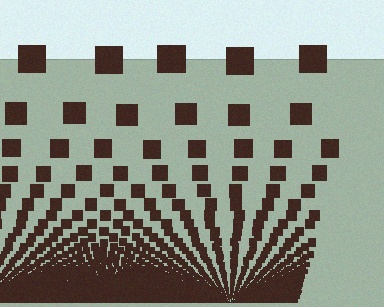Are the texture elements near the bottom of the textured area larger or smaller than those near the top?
Smaller. The gradient is inverted — elements near the bottom are smaller and denser.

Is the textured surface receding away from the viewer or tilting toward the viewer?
The surface appears to tilt toward the viewer. Texture elements get larger and sparser toward the top.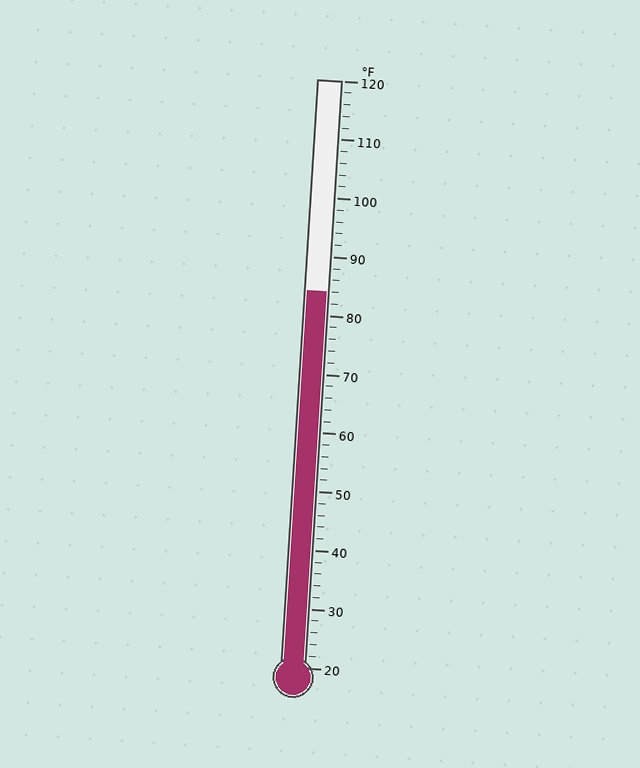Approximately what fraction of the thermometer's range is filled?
The thermometer is filled to approximately 65% of its range.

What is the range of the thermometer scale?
The thermometer scale ranges from 20°F to 120°F.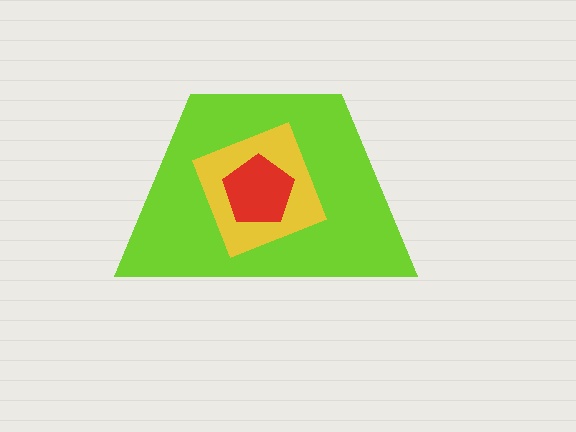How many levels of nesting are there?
3.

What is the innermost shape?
The red pentagon.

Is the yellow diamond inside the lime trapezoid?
Yes.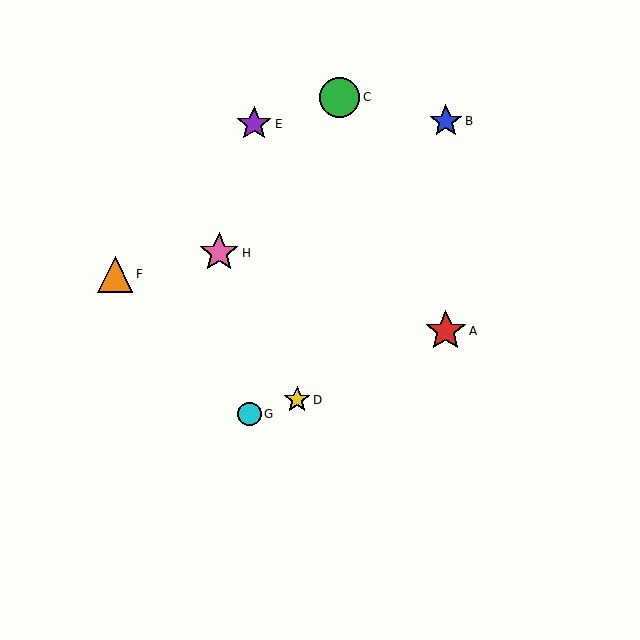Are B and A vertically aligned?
Yes, both are at x≈446.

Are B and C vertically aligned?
No, B is at x≈446 and C is at x≈340.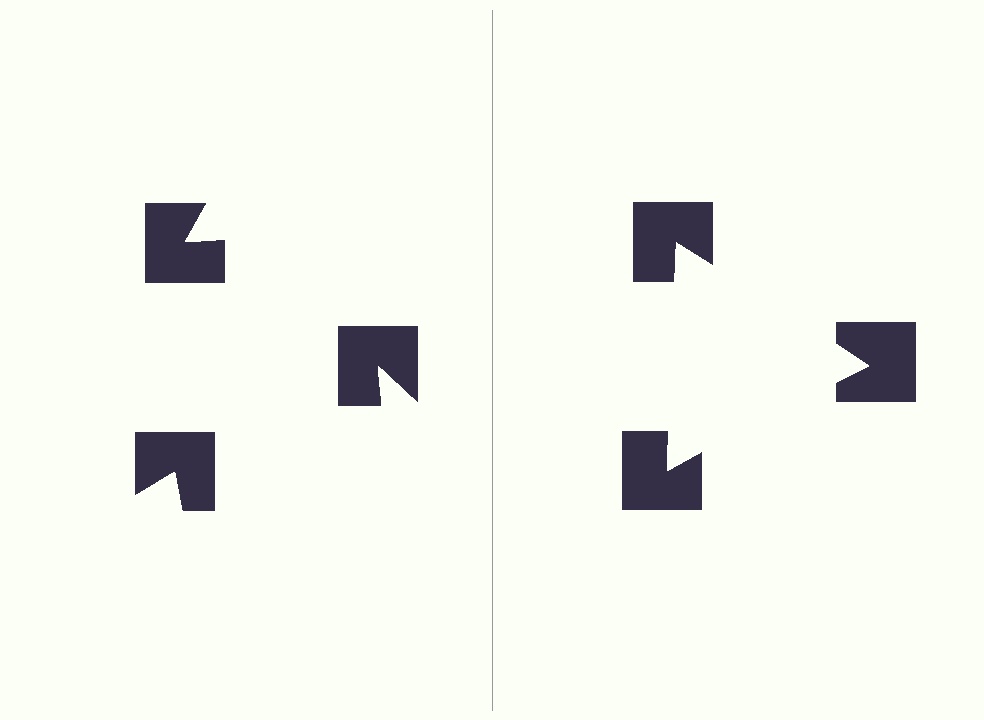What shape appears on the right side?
An illusory triangle.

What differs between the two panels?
The notched squares are positioned identically on both sides; only the wedge orientations differ. On the right they align to a triangle; on the left they are misaligned.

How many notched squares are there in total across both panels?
6 — 3 on each side.